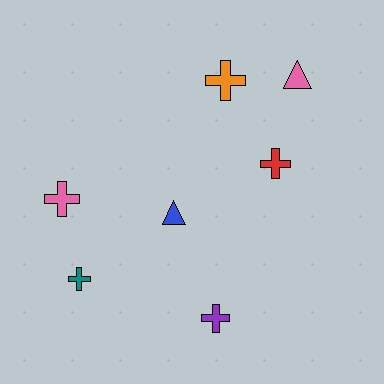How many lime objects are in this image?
There are no lime objects.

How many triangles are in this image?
There are 2 triangles.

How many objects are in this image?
There are 7 objects.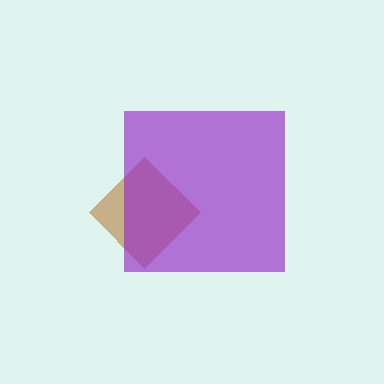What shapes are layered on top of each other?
The layered shapes are: a brown diamond, a purple square.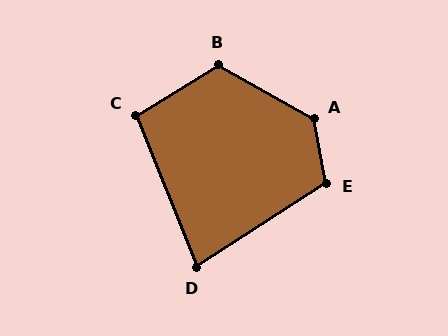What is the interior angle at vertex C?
Approximately 99 degrees (obtuse).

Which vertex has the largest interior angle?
A, at approximately 129 degrees.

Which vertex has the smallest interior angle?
D, at approximately 79 degrees.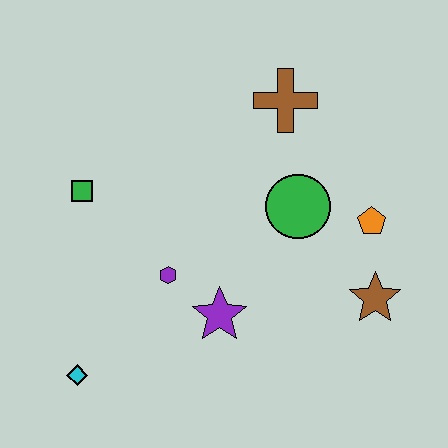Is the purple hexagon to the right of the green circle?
No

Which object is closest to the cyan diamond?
The purple hexagon is closest to the cyan diamond.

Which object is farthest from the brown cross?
The cyan diamond is farthest from the brown cross.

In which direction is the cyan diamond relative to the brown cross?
The cyan diamond is below the brown cross.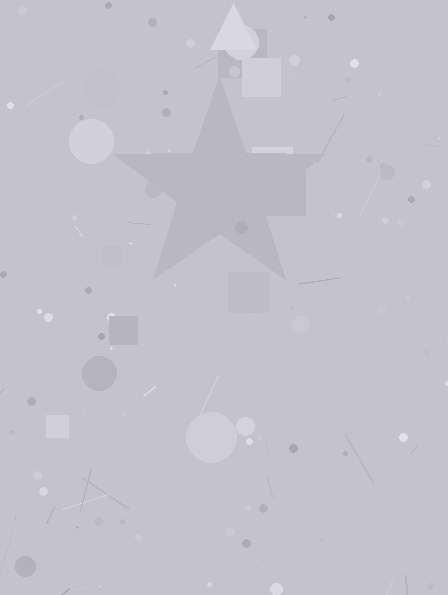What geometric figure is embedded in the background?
A star is embedded in the background.